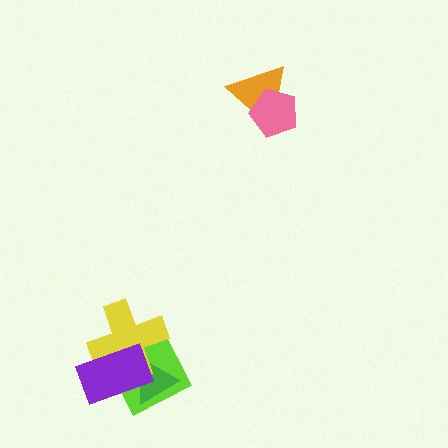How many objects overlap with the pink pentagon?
1 object overlaps with the pink pentagon.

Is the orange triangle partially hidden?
Yes, it is partially covered by another shape.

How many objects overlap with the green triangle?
3 objects overlap with the green triangle.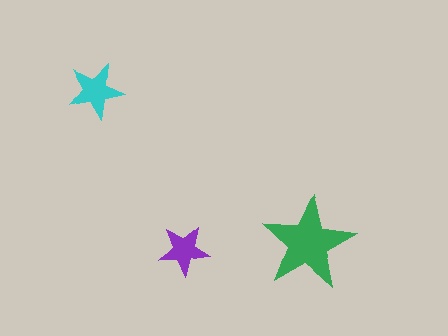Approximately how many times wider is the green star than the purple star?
About 2 times wider.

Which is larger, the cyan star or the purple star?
The cyan one.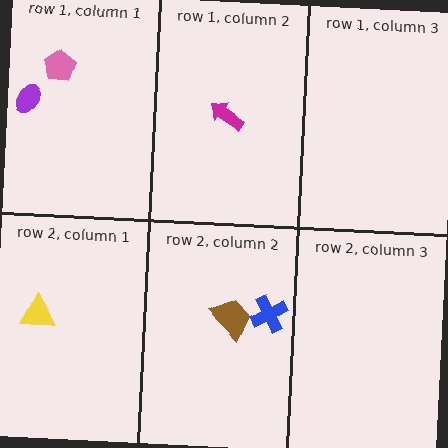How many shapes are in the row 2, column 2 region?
2.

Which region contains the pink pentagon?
The row 1, column 1 region.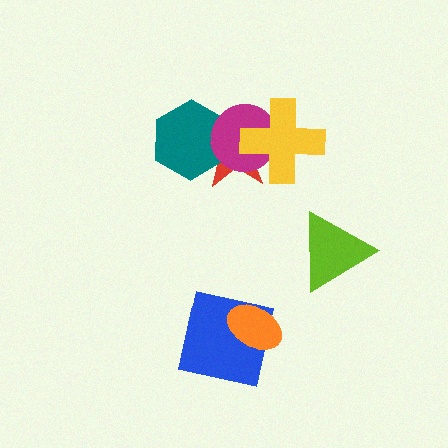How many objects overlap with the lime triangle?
0 objects overlap with the lime triangle.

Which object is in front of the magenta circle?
The yellow cross is in front of the magenta circle.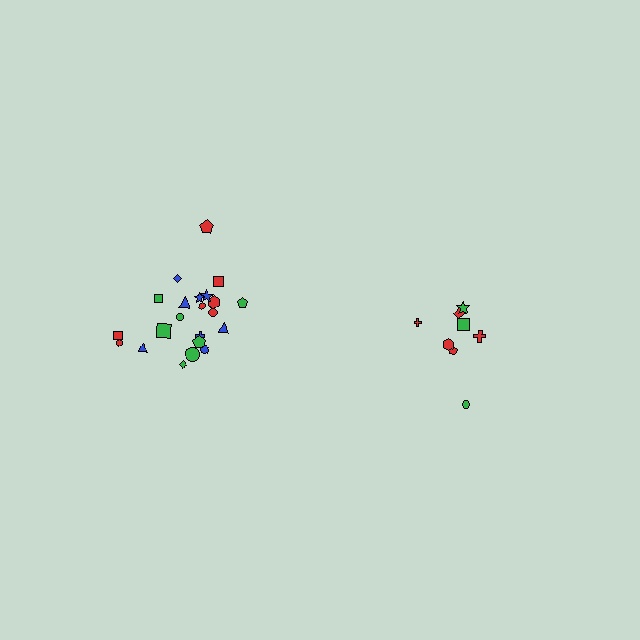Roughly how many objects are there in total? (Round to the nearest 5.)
Roughly 30 objects in total.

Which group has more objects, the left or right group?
The left group.